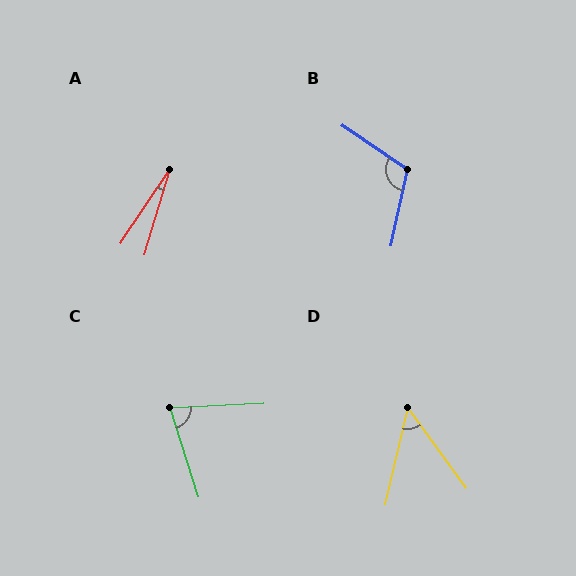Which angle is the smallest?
A, at approximately 17 degrees.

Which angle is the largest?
B, at approximately 112 degrees.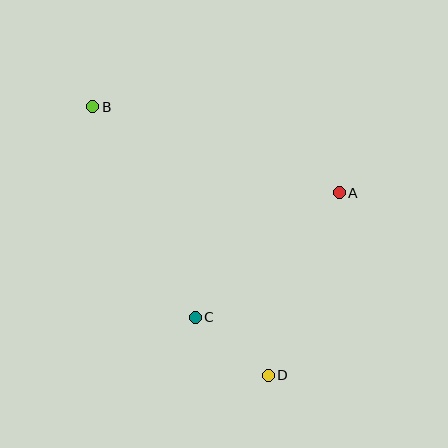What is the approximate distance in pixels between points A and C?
The distance between A and C is approximately 190 pixels.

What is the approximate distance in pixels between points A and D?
The distance between A and D is approximately 196 pixels.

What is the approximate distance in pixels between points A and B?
The distance between A and B is approximately 261 pixels.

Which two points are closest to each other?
Points C and D are closest to each other.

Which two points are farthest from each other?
Points B and D are farthest from each other.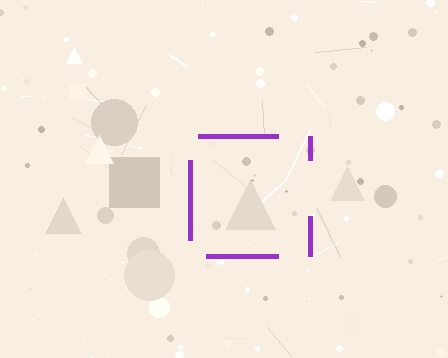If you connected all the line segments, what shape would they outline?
They would outline a square.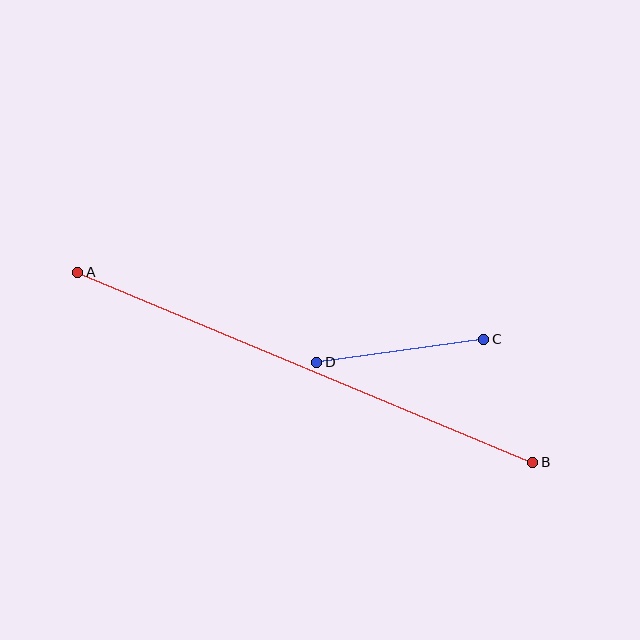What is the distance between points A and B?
The distance is approximately 493 pixels.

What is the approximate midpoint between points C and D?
The midpoint is at approximately (400, 351) pixels.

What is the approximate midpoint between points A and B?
The midpoint is at approximately (305, 367) pixels.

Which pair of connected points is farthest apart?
Points A and B are farthest apart.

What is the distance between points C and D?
The distance is approximately 169 pixels.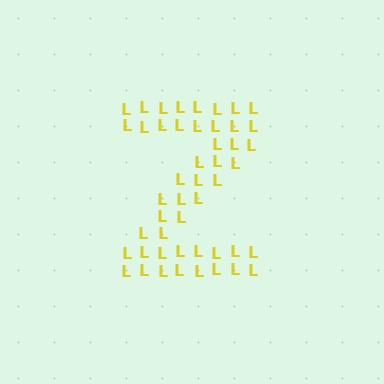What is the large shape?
The large shape is the letter Z.